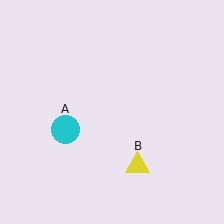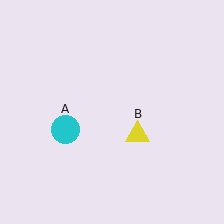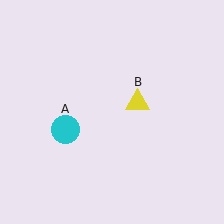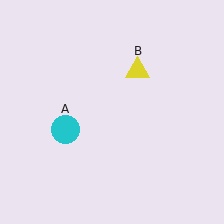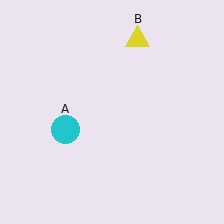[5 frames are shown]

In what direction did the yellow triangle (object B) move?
The yellow triangle (object B) moved up.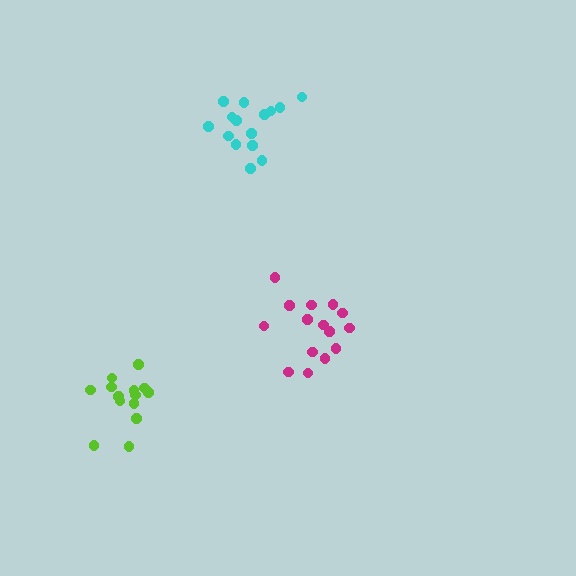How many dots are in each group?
Group 1: 15 dots, Group 2: 15 dots, Group 3: 14 dots (44 total).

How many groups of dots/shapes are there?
There are 3 groups.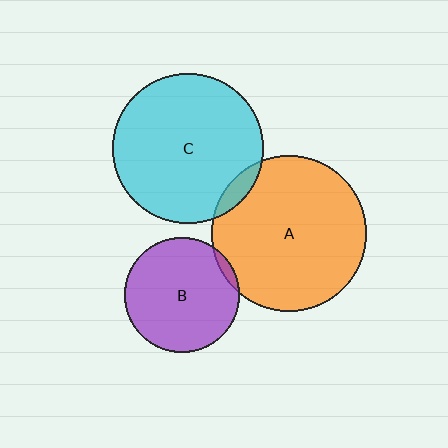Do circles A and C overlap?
Yes.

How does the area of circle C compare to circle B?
Approximately 1.7 times.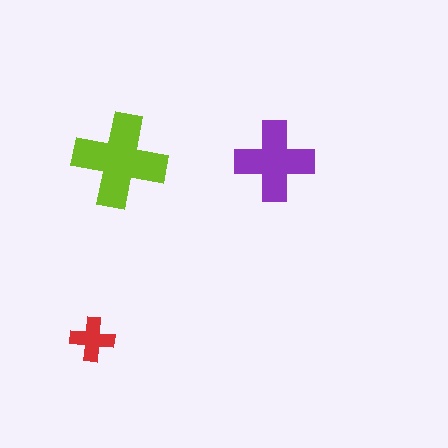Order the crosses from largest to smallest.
the lime one, the purple one, the red one.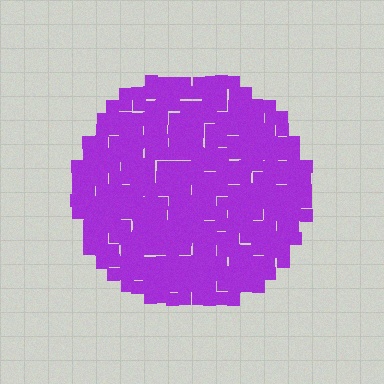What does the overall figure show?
The overall figure shows a circle.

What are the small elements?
The small elements are squares.